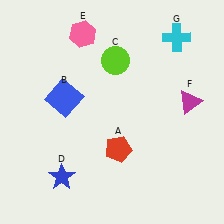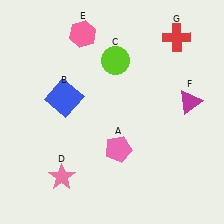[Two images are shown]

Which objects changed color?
A changed from red to pink. D changed from blue to pink. G changed from cyan to red.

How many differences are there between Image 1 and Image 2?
There are 3 differences between the two images.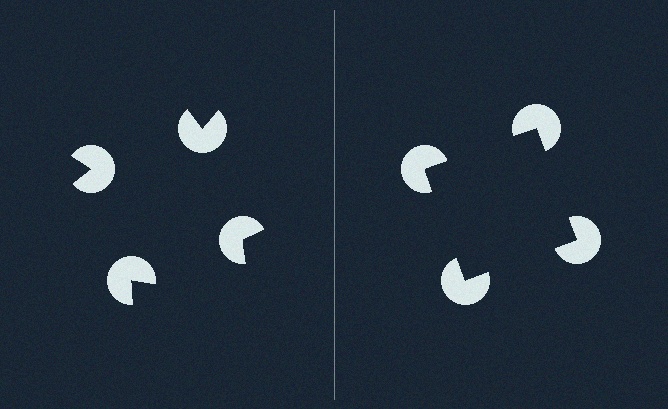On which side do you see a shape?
An illusory square appears on the right side. On the left side the wedge cuts are rotated, so no coherent shape forms.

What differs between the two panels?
The pac-man discs are positioned identically on both sides; only the wedge orientations differ. On the right they align to a square; on the left they are misaligned.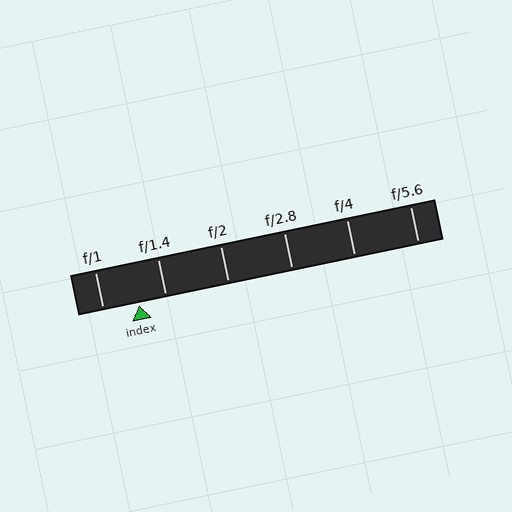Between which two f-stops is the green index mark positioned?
The index mark is between f/1 and f/1.4.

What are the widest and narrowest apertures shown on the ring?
The widest aperture shown is f/1 and the narrowest is f/5.6.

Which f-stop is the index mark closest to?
The index mark is closest to f/1.4.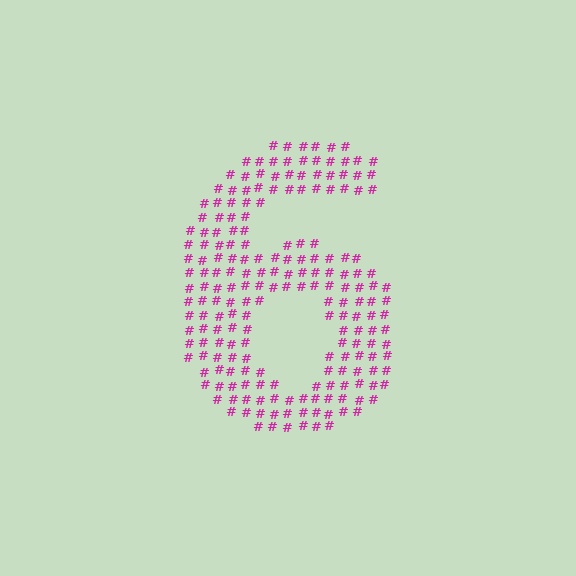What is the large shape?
The large shape is the digit 6.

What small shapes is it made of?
It is made of small hash symbols.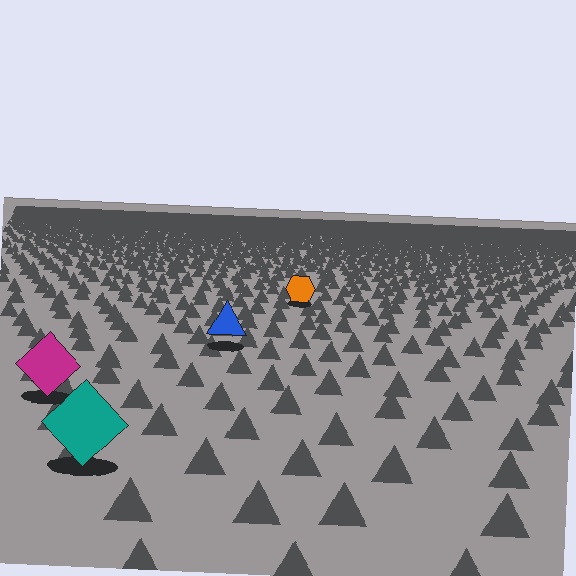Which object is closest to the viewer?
The teal diamond is closest. The texture marks near it are larger and more spread out.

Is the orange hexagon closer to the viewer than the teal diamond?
No. The teal diamond is closer — you can tell from the texture gradient: the ground texture is coarser near it.